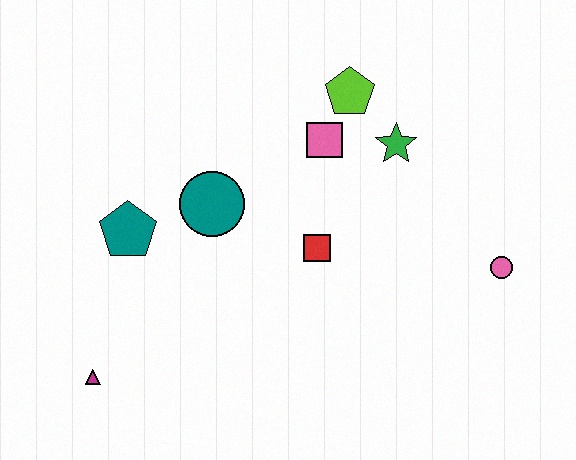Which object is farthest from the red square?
The magenta triangle is farthest from the red square.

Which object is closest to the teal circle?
The teal pentagon is closest to the teal circle.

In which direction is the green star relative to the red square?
The green star is above the red square.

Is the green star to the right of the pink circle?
No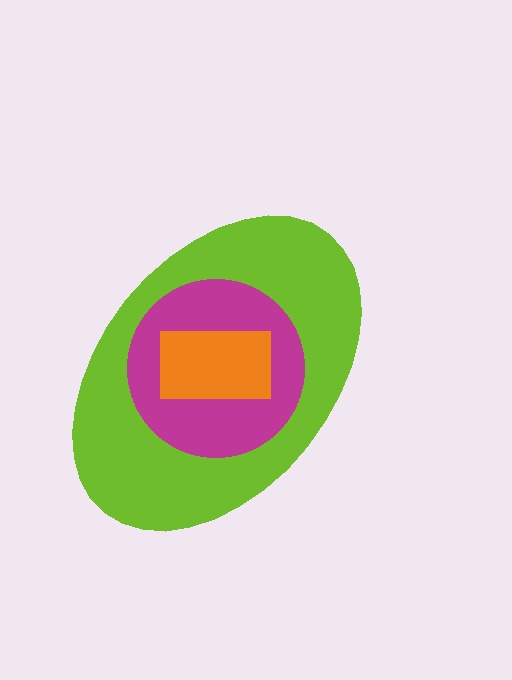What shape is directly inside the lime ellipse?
The magenta circle.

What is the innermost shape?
The orange rectangle.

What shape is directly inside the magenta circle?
The orange rectangle.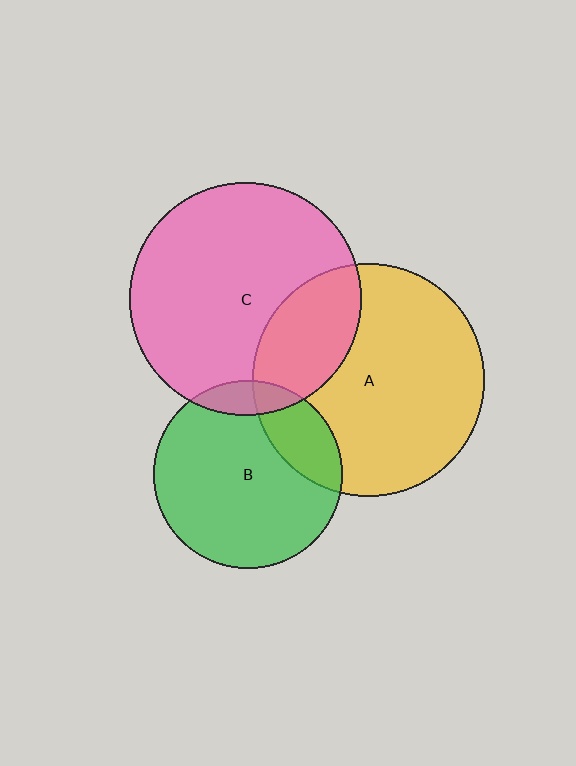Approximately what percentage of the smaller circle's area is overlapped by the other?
Approximately 10%.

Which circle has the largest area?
Circle C (pink).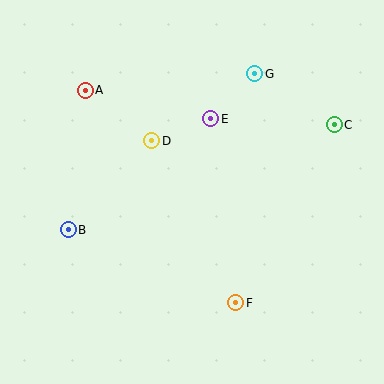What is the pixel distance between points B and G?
The distance between B and G is 243 pixels.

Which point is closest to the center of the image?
Point D at (152, 141) is closest to the center.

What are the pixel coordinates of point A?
Point A is at (85, 90).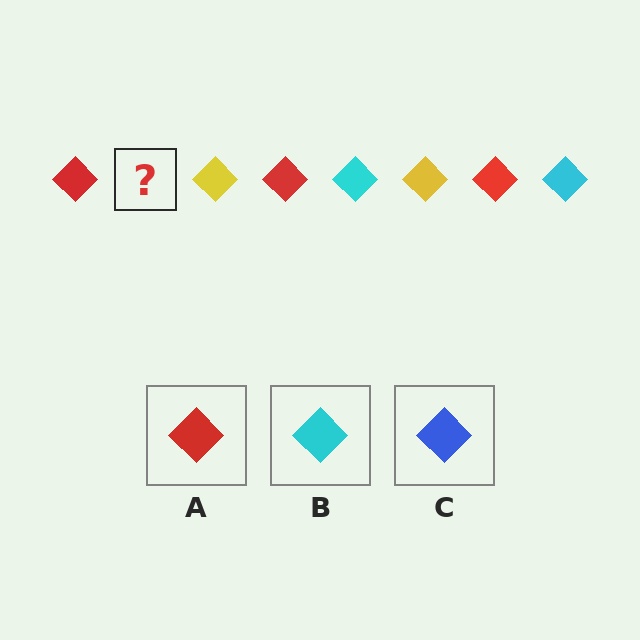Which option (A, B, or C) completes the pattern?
B.